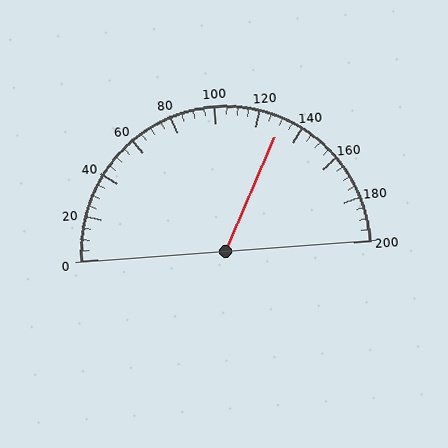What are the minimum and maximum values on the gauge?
The gauge ranges from 0 to 200.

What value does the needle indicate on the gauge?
The needle indicates approximately 130.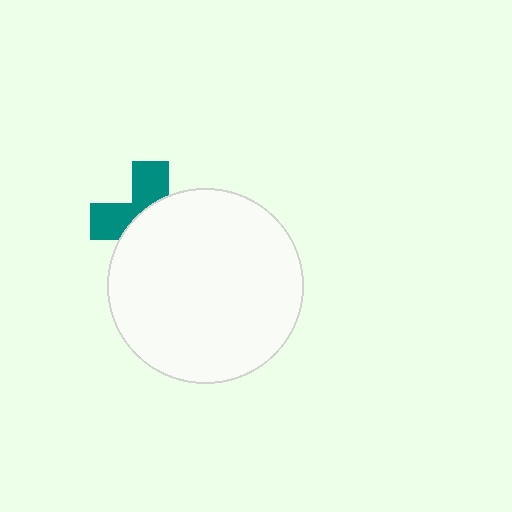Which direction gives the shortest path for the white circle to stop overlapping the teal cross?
Moving toward the lower-right gives the shortest separation.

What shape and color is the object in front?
The object in front is a white circle.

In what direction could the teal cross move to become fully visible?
The teal cross could move toward the upper-left. That would shift it out from behind the white circle entirely.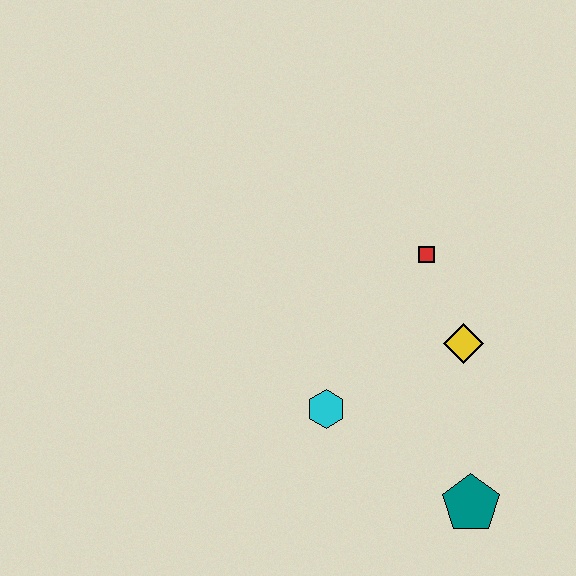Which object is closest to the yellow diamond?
The red square is closest to the yellow diamond.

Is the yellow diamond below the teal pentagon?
No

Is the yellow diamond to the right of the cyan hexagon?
Yes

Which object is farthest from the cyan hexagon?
The red square is farthest from the cyan hexagon.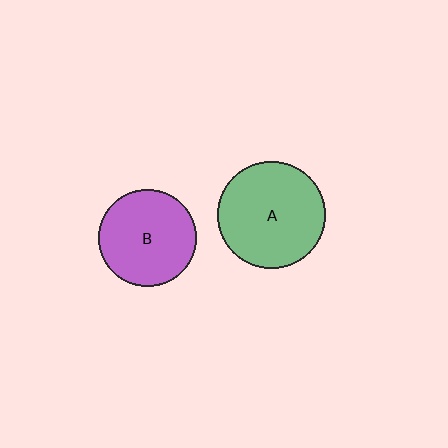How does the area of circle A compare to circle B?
Approximately 1.2 times.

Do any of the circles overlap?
No, none of the circles overlap.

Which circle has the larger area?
Circle A (green).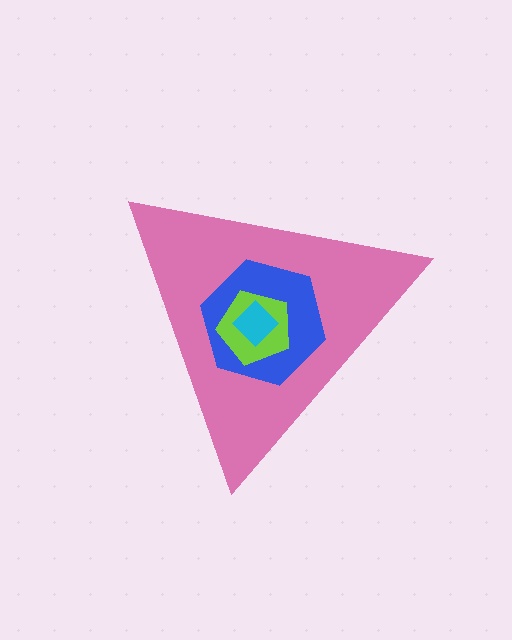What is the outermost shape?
The pink triangle.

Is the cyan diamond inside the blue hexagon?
Yes.